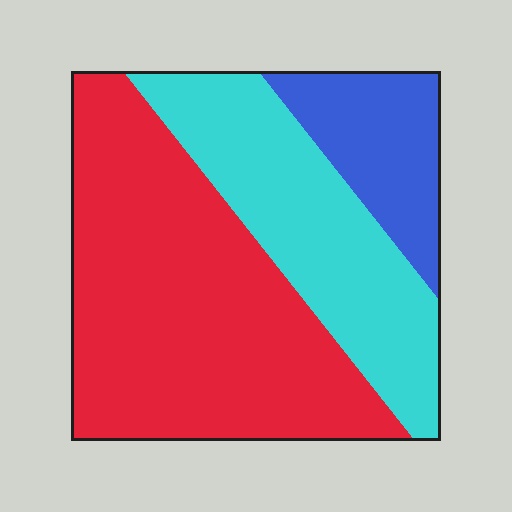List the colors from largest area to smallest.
From largest to smallest: red, cyan, blue.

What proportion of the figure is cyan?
Cyan covers about 30% of the figure.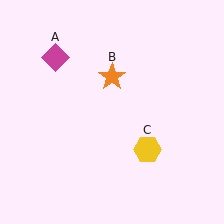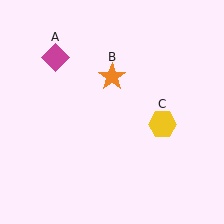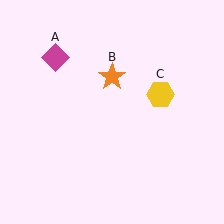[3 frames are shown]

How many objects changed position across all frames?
1 object changed position: yellow hexagon (object C).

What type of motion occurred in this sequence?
The yellow hexagon (object C) rotated counterclockwise around the center of the scene.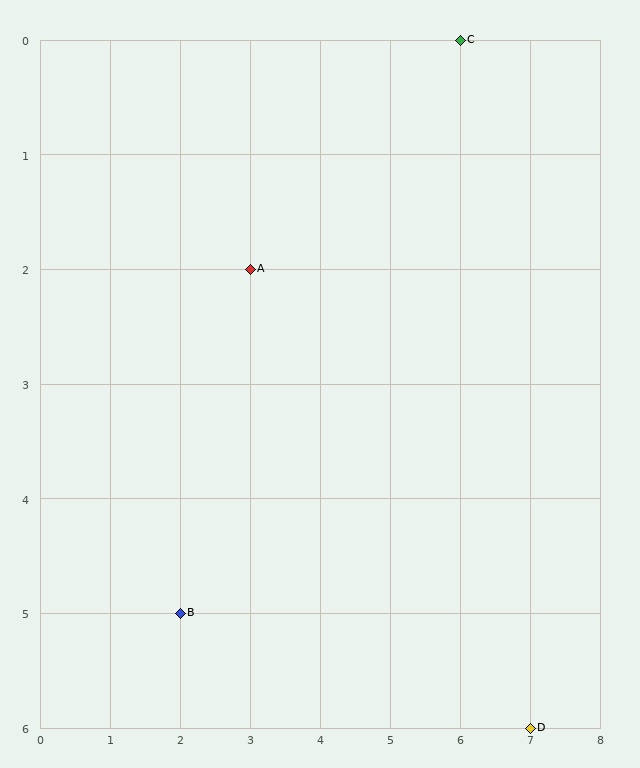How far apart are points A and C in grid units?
Points A and C are 3 columns and 2 rows apart (about 3.6 grid units diagonally).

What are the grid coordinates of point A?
Point A is at grid coordinates (3, 2).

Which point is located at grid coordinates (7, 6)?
Point D is at (7, 6).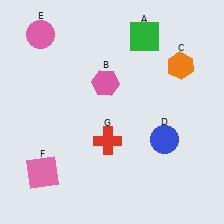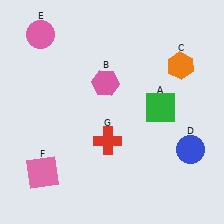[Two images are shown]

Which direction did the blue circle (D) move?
The blue circle (D) moved right.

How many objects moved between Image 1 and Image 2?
2 objects moved between the two images.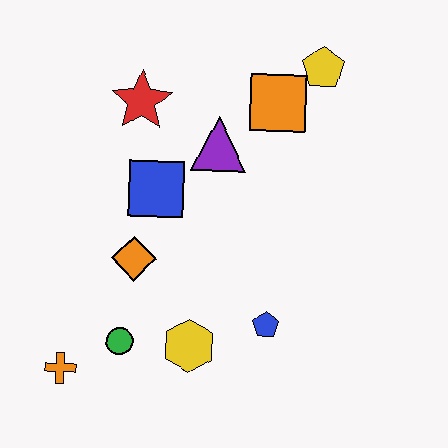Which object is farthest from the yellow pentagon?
The orange cross is farthest from the yellow pentagon.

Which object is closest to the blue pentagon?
The yellow hexagon is closest to the blue pentagon.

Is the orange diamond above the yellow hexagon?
Yes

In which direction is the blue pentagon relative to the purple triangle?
The blue pentagon is below the purple triangle.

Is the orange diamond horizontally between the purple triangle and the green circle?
Yes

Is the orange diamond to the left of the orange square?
Yes